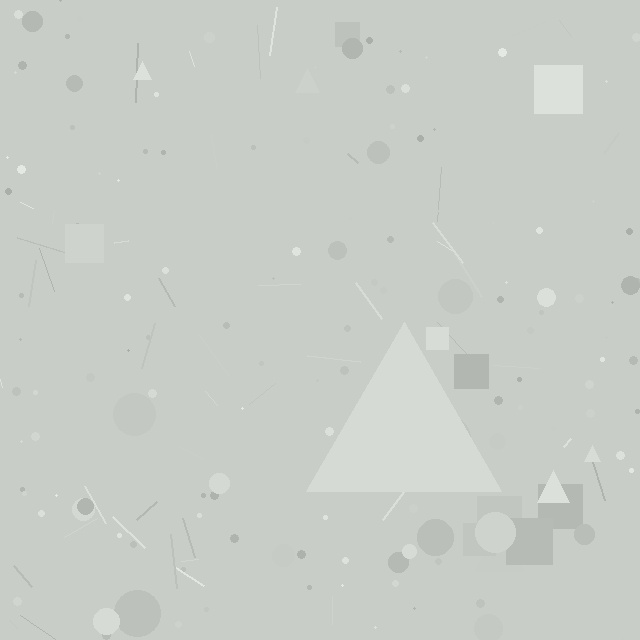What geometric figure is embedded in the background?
A triangle is embedded in the background.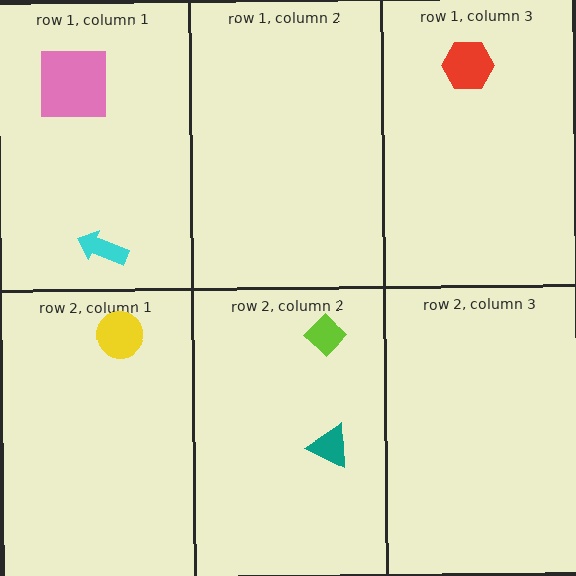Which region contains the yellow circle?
The row 2, column 1 region.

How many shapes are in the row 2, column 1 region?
1.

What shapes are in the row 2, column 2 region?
The lime diamond, the teal triangle.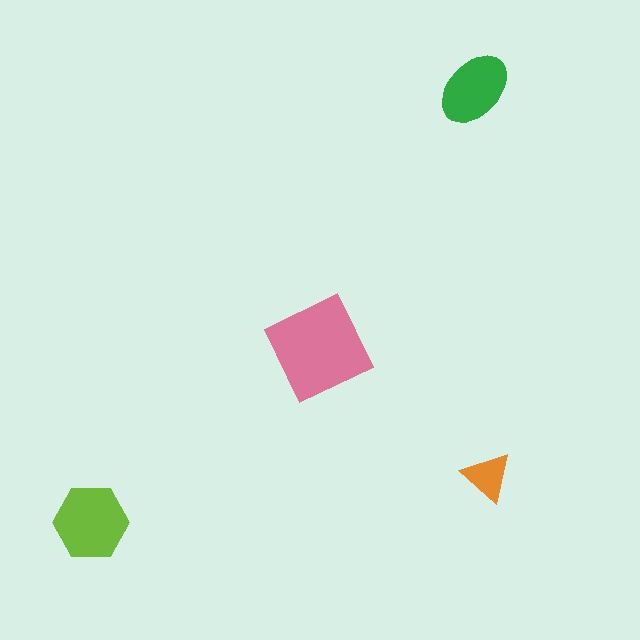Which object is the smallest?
The orange triangle.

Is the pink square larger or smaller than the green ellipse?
Larger.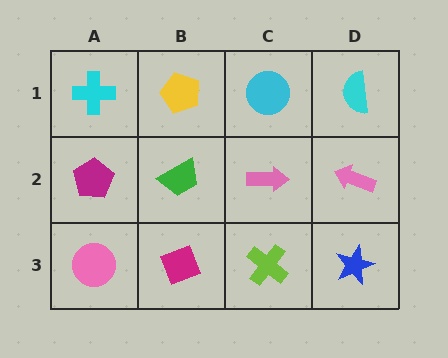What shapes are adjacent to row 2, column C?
A cyan circle (row 1, column C), a lime cross (row 3, column C), a green trapezoid (row 2, column B), a pink arrow (row 2, column D).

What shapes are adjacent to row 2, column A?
A cyan cross (row 1, column A), a pink circle (row 3, column A), a green trapezoid (row 2, column B).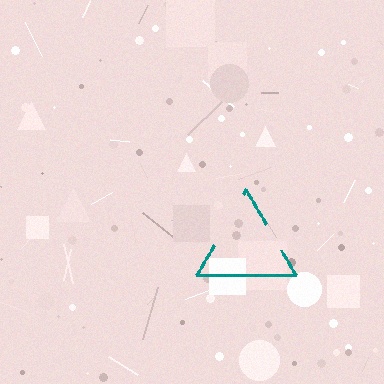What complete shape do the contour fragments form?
The contour fragments form a triangle.